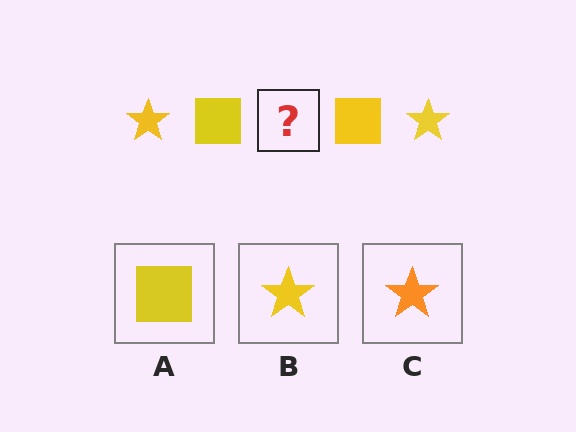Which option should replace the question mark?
Option B.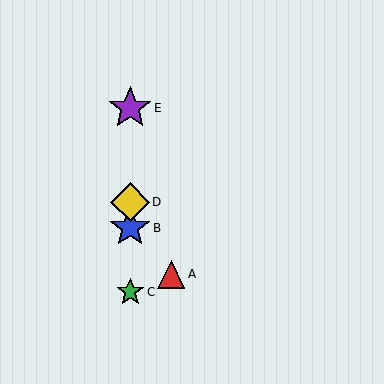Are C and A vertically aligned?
No, C is at x≈130 and A is at x≈171.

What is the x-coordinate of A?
Object A is at x≈171.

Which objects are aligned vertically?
Objects B, C, D, E are aligned vertically.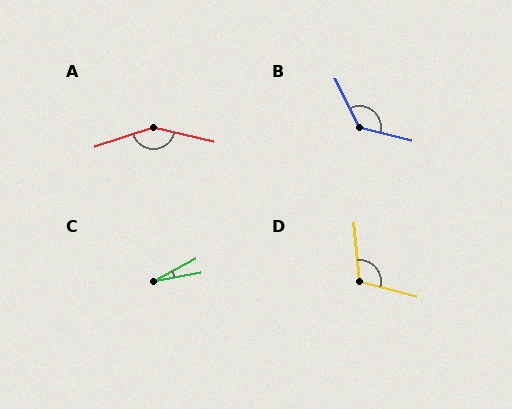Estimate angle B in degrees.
Approximately 131 degrees.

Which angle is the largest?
A, at approximately 149 degrees.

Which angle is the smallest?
C, at approximately 18 degrees.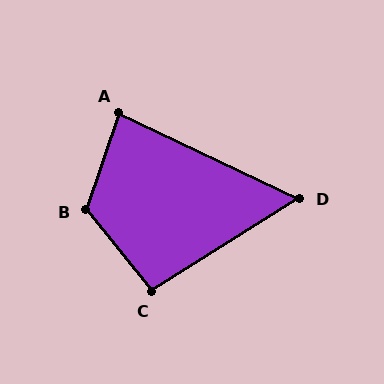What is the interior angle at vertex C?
Approximately 96 degrees (obtuse).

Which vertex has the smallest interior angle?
D, at approximately 58 degrees.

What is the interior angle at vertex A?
Approximately 84 degrees (acute).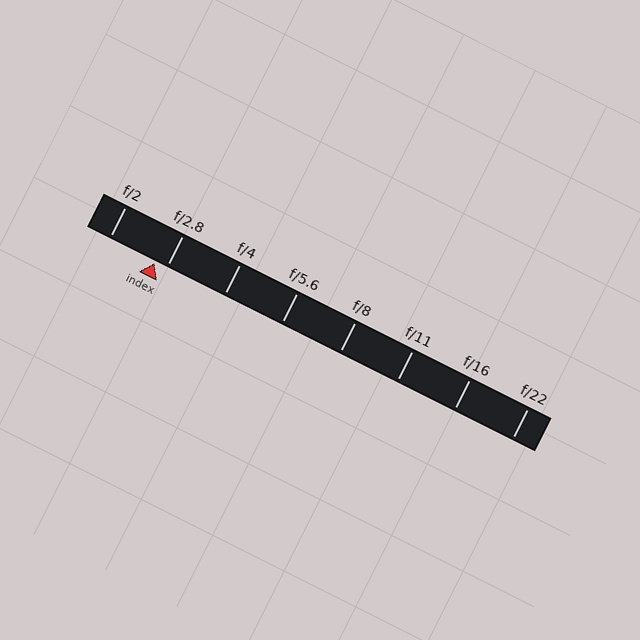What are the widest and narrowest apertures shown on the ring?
The widest aperture shown is f/2 and the narrowest is f/22.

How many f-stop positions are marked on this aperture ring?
There are 8 f-stop positions marked.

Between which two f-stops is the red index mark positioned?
The index mark is between f/2 and f/2.8.